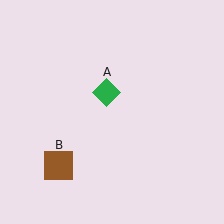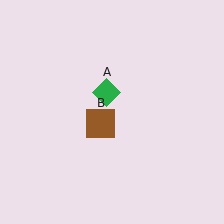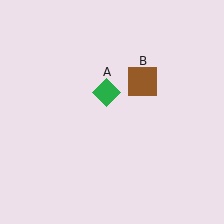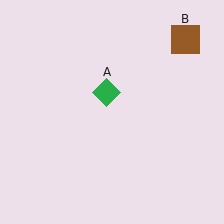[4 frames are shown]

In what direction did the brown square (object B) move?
The brown square (object B) moved up and to the right.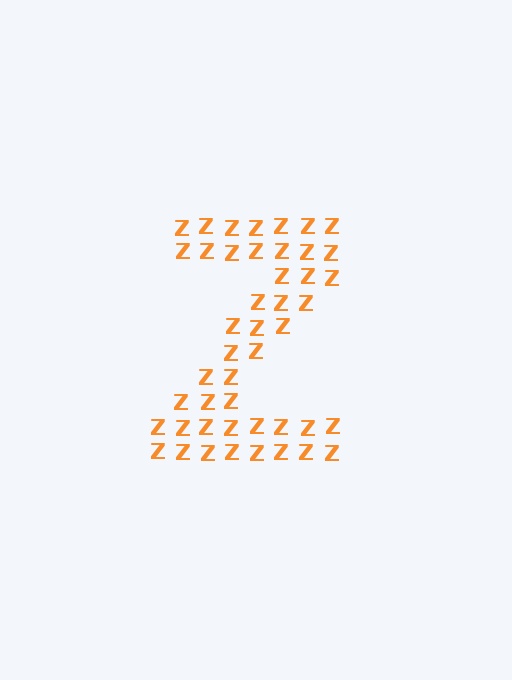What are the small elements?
The small elements are letter Z's.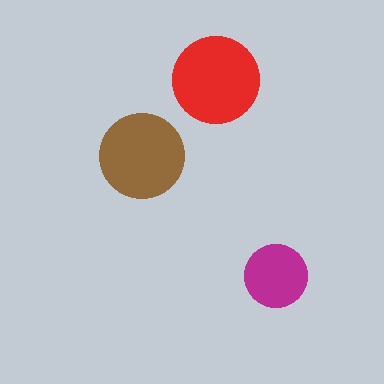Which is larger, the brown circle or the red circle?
The red one.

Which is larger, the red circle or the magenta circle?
The red one.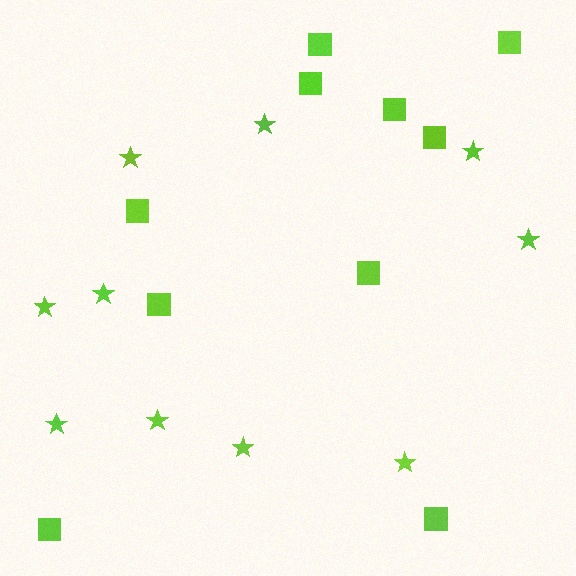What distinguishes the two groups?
There are 2 groups: one group of squares (10) and one group of stars (10).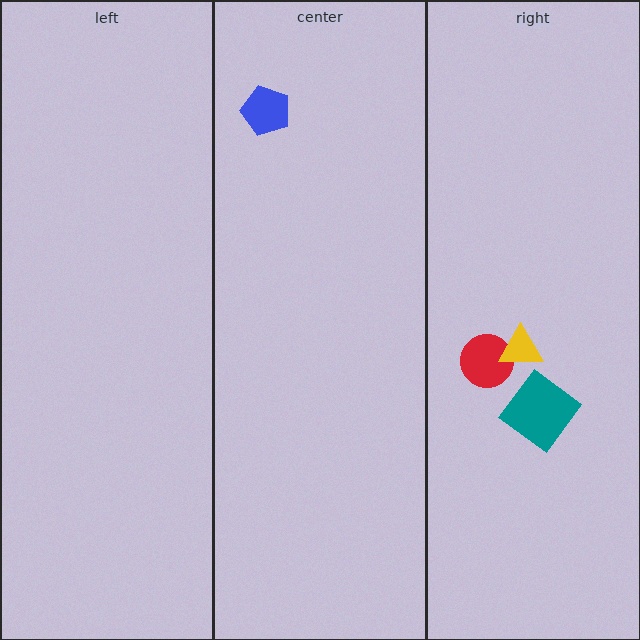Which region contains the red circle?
The right region.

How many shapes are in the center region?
1.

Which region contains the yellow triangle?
The right region.